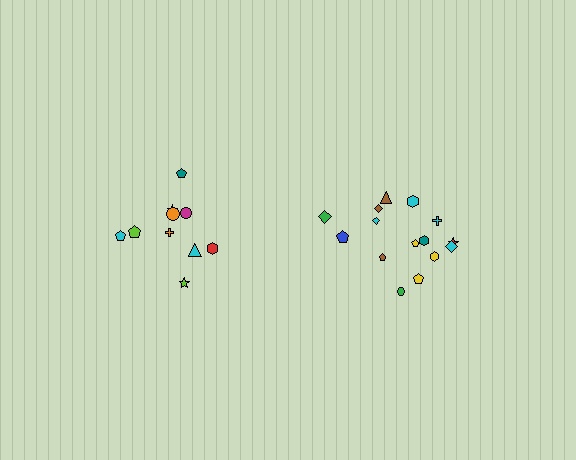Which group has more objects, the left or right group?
The right group.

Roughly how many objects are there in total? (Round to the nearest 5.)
Roughly 25 objects in total.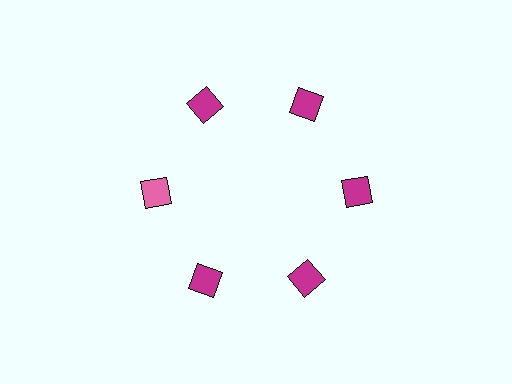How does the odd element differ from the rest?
It has a different color: pink instead of magenta.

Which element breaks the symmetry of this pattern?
The pink square at roughly the 9 o'clock position breaks the symmetry. All other shapes are magenta squares.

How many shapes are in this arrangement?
There are 6 shapes arranged in a ring pattern.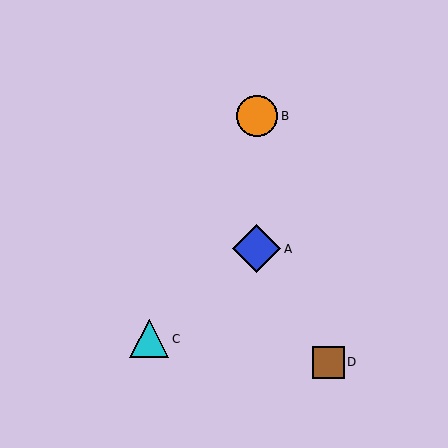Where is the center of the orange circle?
The center of the orange circle is at (257, 116).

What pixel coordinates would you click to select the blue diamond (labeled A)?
Click at (257, 249) to select the blue diamond A.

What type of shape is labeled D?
Shape D is a brown square.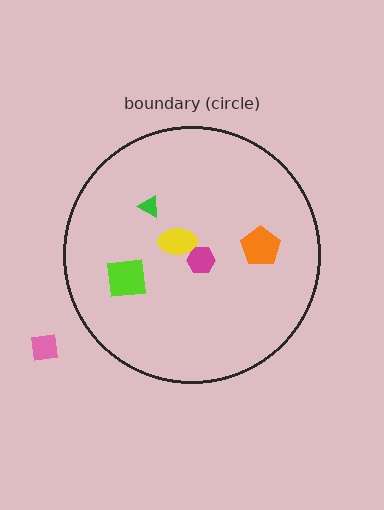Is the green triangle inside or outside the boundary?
Inside.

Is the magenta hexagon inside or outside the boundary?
Inside.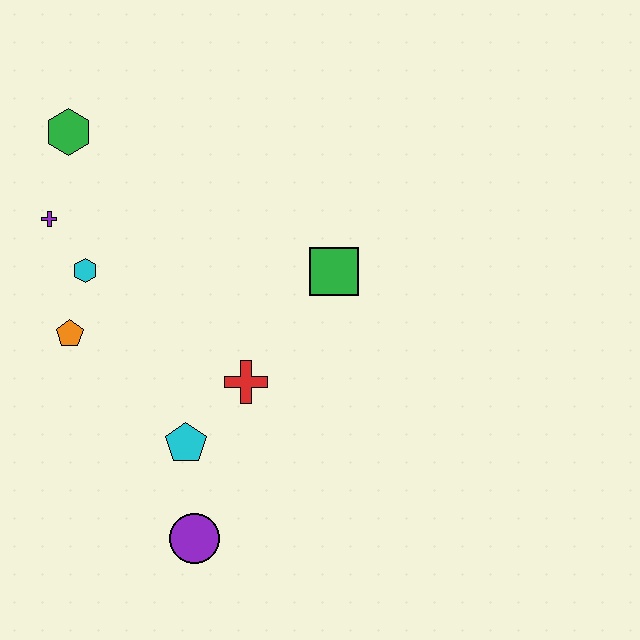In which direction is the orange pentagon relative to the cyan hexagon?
The orange pentagon is below the cyan hexagon.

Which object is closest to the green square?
The red cross is closest to the green square.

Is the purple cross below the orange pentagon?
No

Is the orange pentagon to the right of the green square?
No